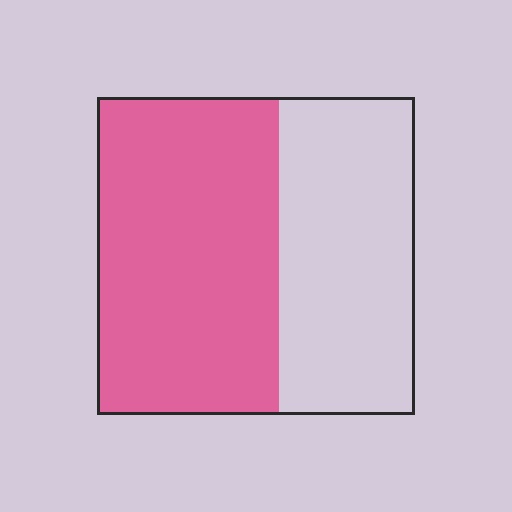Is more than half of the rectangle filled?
Yes.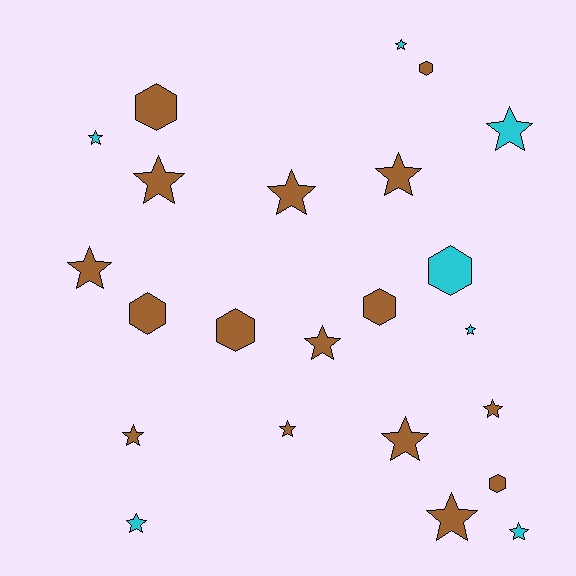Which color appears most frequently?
Brown, with 16 objects.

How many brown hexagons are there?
There are 6 brown hexagons.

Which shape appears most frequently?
Star, with 16 objects.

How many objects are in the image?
There are 23 objects.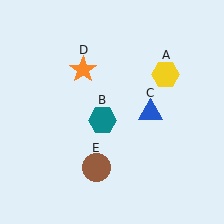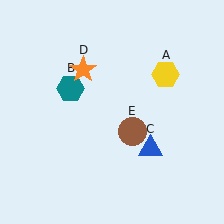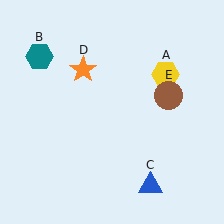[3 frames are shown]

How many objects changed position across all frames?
3 objects changed position: teal hexagon (object B), blue triangle (object C), brown circle (object E).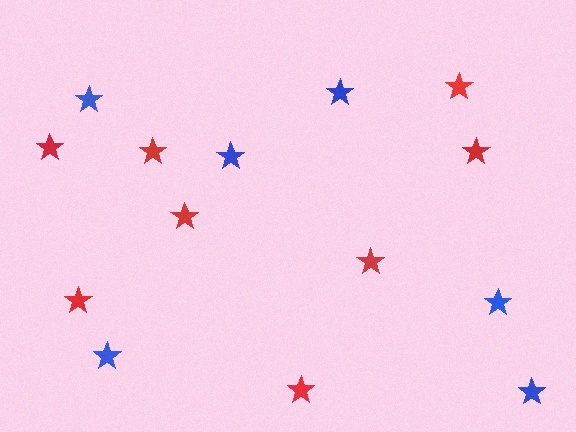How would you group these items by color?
There are 2 groups: one group of red stars (8) and one group of blue stars (6).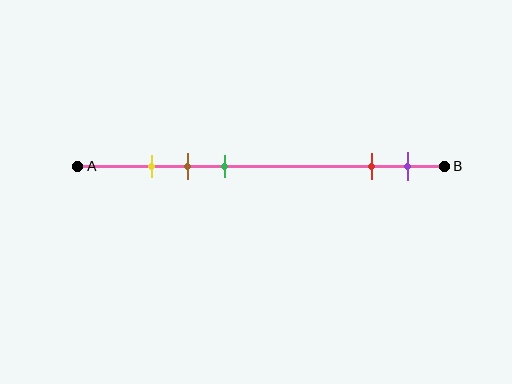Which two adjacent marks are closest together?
The yellow and brown marks are the closest adjacent pair.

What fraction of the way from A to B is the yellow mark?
The yellow mark is approximately 20% (0.2) of the way from A to B.